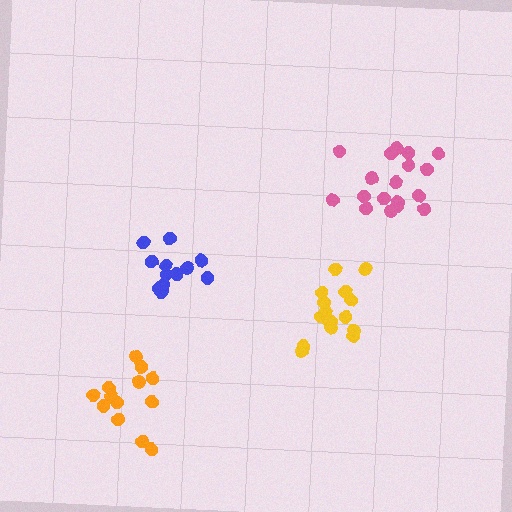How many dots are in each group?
Group 1: 13 dots, Group 2: 13 dots, Group 3: 16 dots, Group 4: 18 dots (60 total).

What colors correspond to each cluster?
The clusters are colored: blue, orange, yellow, pink.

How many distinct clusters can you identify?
There are 4 distinct clusters.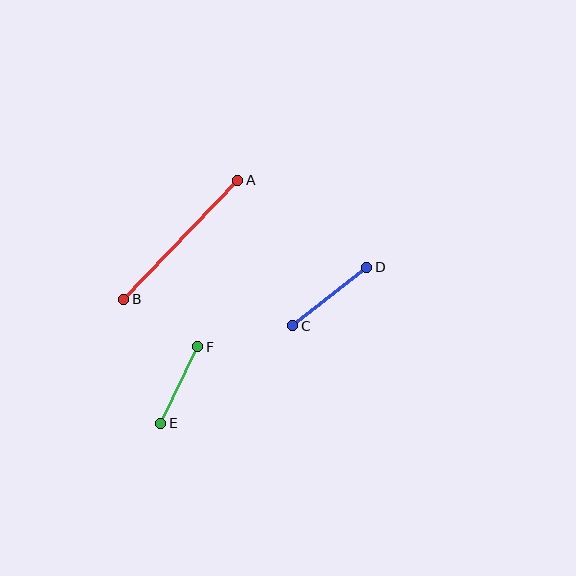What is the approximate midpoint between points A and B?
The midpoint is at approximately (181, 240) pixels.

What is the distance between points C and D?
The distance is approximately 94 pixels.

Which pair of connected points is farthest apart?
Points A and B are farthest apart.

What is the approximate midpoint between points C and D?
The midpoint is at approximately (330, 297) pixels.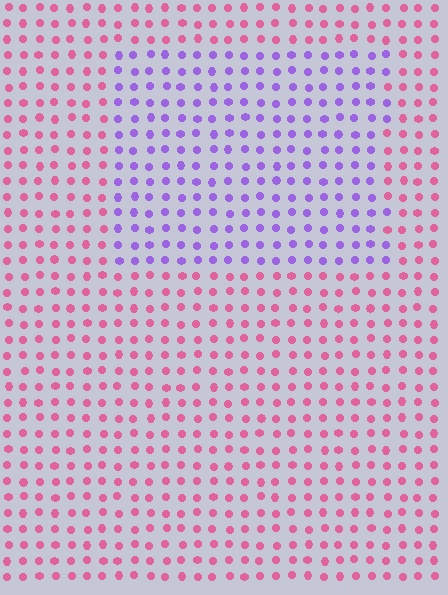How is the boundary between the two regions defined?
The boundary is defined purely by a slight shift in hue (about 66 degrees). Spacing, size, and orientation are identical on both sides.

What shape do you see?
I see a rectangle.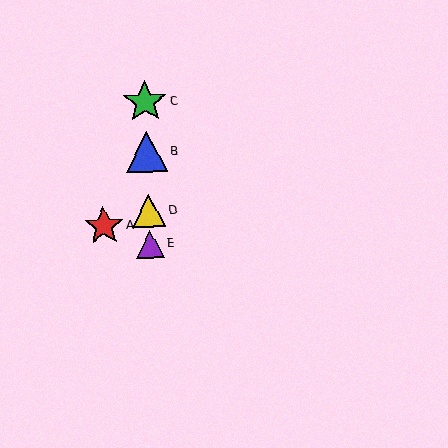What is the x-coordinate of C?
Object C is at x≈145.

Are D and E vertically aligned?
Yes, both are at x≈149.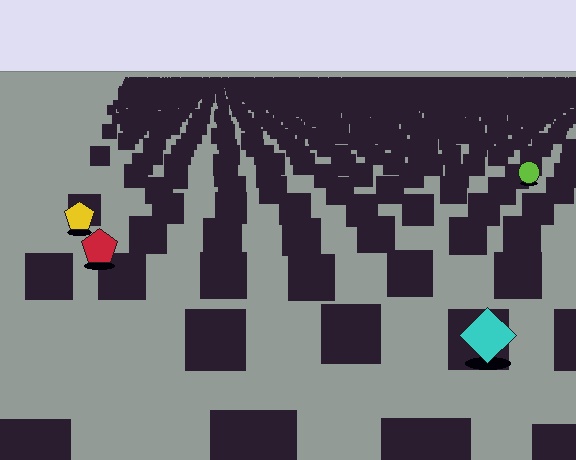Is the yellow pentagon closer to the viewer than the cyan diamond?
No. The cyan diamond is closer — you can tell from the texture gradient: the ground texture is coarser near it.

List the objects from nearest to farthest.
From nearest to farthest: the cyan diamond, the red pentagon, the yellow pentagon, the lime circle.